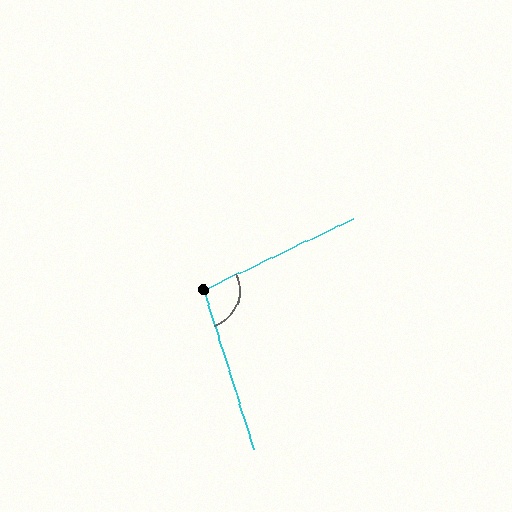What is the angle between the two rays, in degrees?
Approximately 98 degrees.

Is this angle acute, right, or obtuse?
It is obtuse.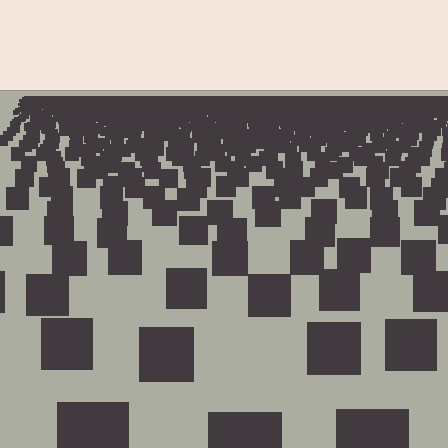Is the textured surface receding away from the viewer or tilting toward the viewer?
The surface is receding away from the viewer. Texture elements get smaller and denser toward the top.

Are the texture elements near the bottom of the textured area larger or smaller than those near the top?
Larger. Near the bottom, elements are closer to the viewer and appear at a bigger on-screen size.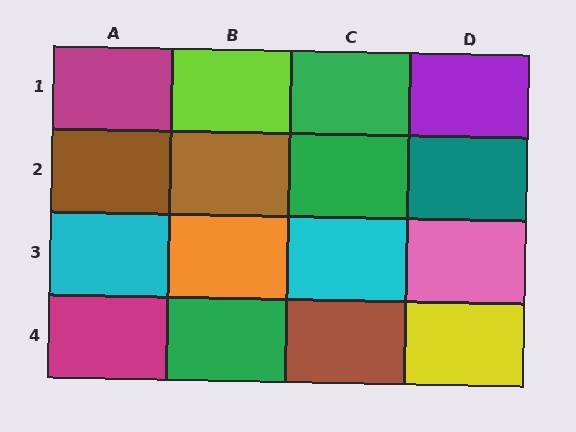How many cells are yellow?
1 cell is yellow.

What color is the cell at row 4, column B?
Green.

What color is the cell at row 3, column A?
Cyan.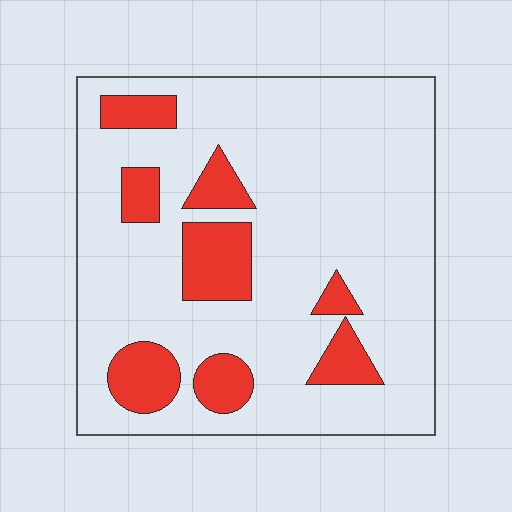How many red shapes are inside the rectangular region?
8.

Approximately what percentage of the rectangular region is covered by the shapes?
Approximately 20%.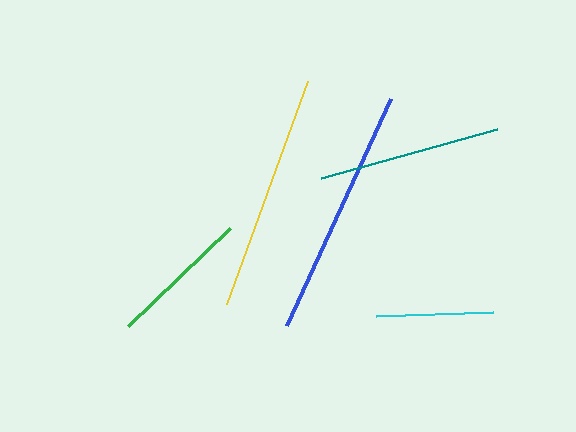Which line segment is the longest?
The blue line is the longest at approximately 250 pixels.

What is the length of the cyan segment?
The cyan segment is approximately 117 pixels long.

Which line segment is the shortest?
The cyan line is the shortest at approximately 117 pixels.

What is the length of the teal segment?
The teal segment is approximately 183 pixels long.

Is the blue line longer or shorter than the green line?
The blue line is longer than the green line.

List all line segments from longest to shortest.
From longest to shortest: blue, yellow, teal, green, cyan.